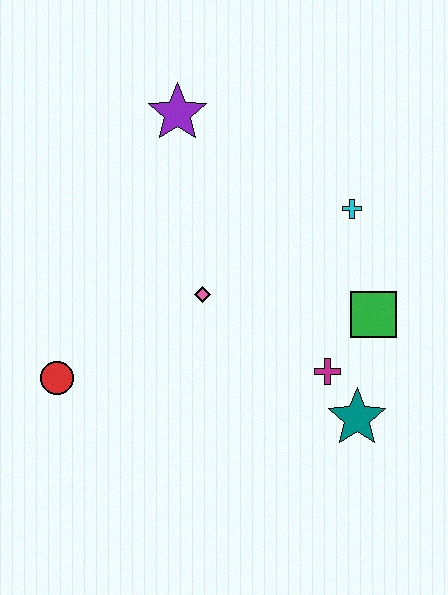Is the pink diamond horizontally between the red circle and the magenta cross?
Yes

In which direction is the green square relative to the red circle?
The green square is to the right of the red circle.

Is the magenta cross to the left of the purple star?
No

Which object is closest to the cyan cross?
The green square is closest to the cyan cross.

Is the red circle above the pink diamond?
No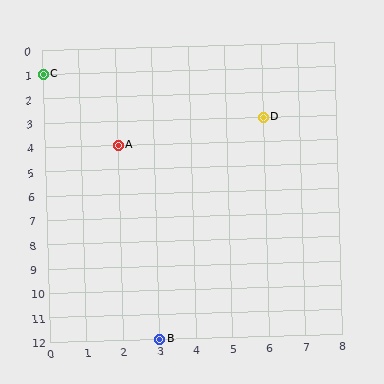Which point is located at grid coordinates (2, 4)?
Point A is at (2, 4).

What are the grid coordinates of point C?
Point C is at grid coordinates (0, 1).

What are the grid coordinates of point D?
Point D is at grid coordinates (6, 3).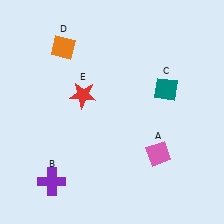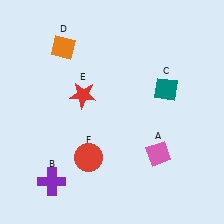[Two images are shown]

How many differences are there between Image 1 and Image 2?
There is 1 difference between the two images.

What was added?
A red circle (F) was added in Image 2.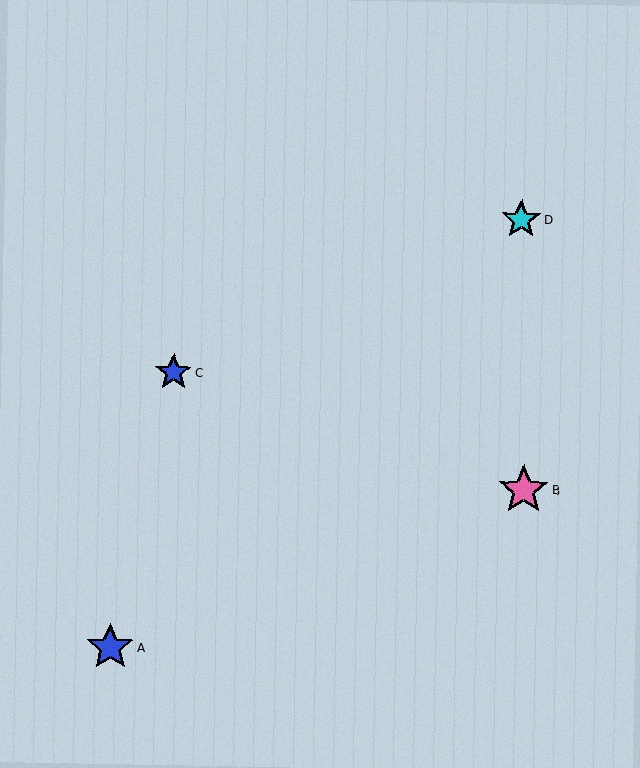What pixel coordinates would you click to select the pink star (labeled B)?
Click at (524, 490) to select the pink star B.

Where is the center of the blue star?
The center of the blue star is at (173, 372).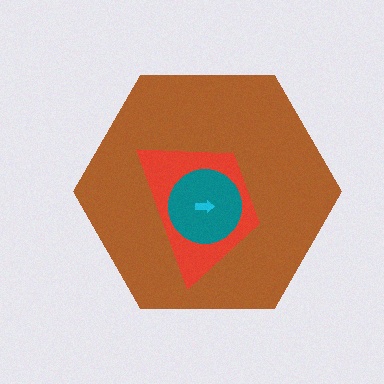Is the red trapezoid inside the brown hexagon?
Yes.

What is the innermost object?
The cyan arrow.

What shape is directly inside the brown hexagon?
The red trapezoid.